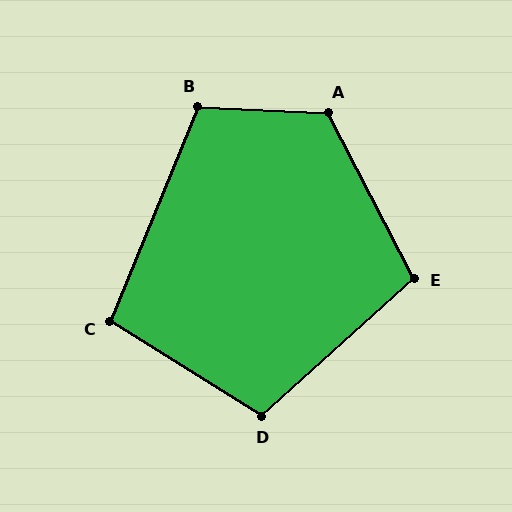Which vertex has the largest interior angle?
A, at approximately 120 degrees.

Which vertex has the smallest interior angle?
C, at approximately 100 degrees.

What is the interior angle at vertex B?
Approximately 110 degrees (obtuse).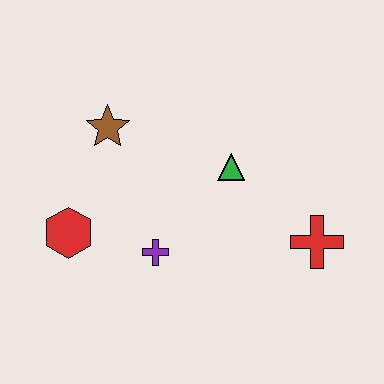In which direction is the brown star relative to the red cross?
The brown star is to the left of the red cross.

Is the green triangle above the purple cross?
Yes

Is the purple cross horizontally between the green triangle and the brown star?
Yes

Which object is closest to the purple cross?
The red hexagon is closest to the purple cross.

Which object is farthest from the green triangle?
The red hexagon is farthest from the green triangle.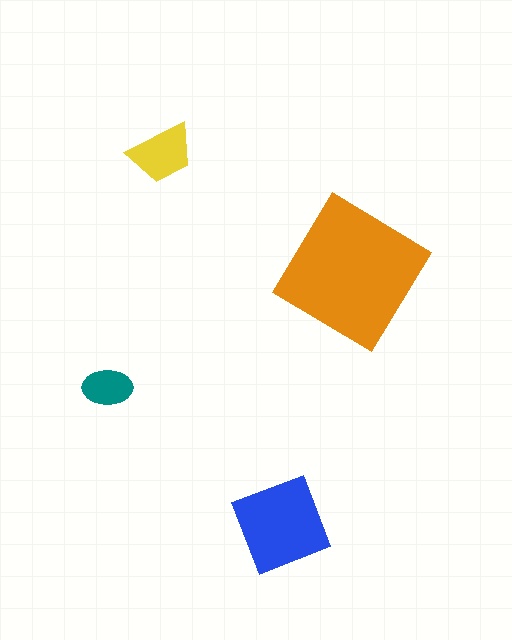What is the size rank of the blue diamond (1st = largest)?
2nd.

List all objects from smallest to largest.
The teal ellipse, the yellow trapezoid, the blue diamond, the orange diamond.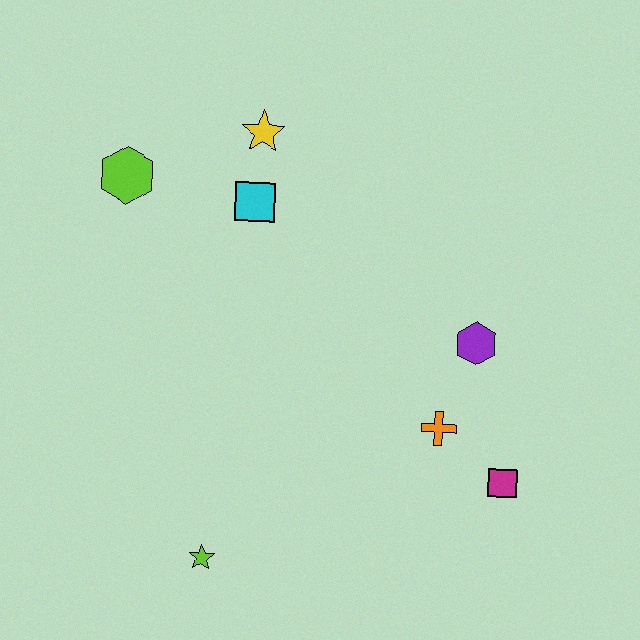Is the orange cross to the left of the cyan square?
No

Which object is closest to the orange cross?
The magenta square is closest to the orange cross.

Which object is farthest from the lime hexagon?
The magenta square is farthest from the lime hexagon.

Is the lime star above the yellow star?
No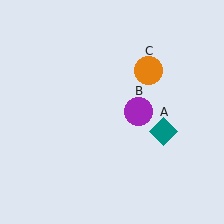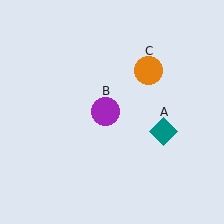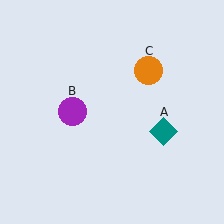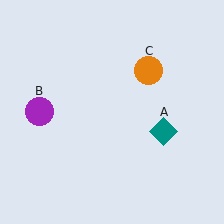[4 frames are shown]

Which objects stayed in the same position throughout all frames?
Teal diamond (object A) and orange circle (object C) remained stationary.